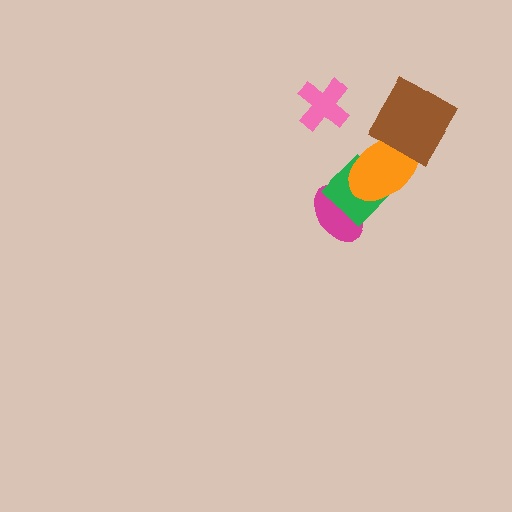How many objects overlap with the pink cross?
0 objects overlap with the pink cross.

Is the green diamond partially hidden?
Yes, it is partially covered by another shape.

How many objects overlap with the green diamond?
2 objects overlap with the green diamond.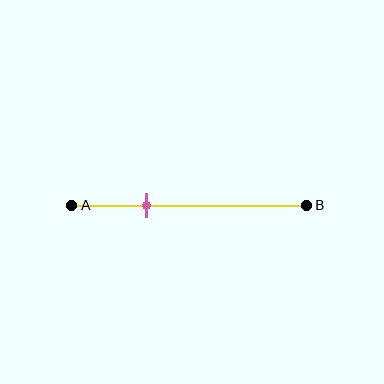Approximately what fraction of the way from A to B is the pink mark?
The pink mark is approximately 30% of the way from A to B.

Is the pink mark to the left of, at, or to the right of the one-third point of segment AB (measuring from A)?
The pink mark is approximately at the one-third point of segment AB.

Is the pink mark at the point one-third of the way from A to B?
Yes, the mark is approximately at the one-third point.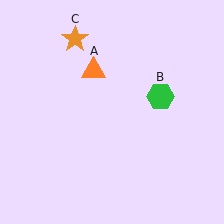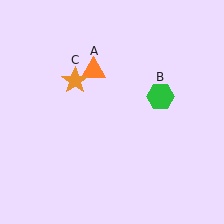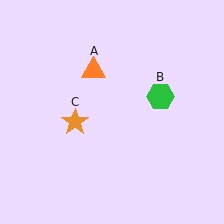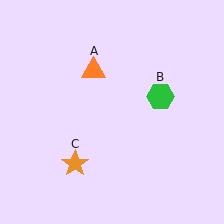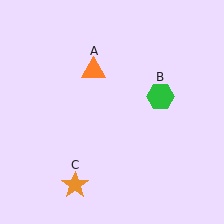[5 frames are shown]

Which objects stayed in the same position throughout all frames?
Orange triangle (object A) and green hexagon (object B) remained stationary.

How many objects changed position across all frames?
1 object changed position: orange star (object C).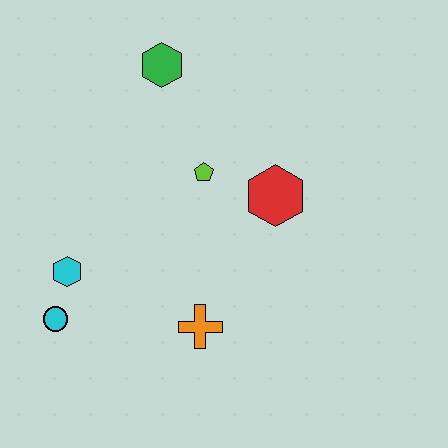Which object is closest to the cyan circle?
The cyan hexagon is closest to the cyan circle.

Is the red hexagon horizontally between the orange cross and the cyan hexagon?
No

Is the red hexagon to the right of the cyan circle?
Yes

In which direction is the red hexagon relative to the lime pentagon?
The red hexagon is to the right of the lime pentagon.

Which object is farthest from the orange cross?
The green hexagon is farthest from the orange cross.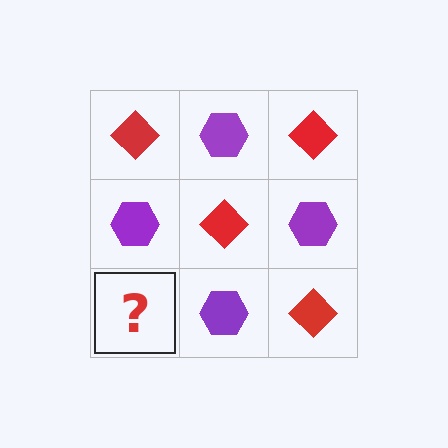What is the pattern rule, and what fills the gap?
The rule is that it alternates red diamond and purple hexagon in a checkerboard pattern. The gap should be filled with a red diamond.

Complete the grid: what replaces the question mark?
The question mark should be replaced with a red diamond.